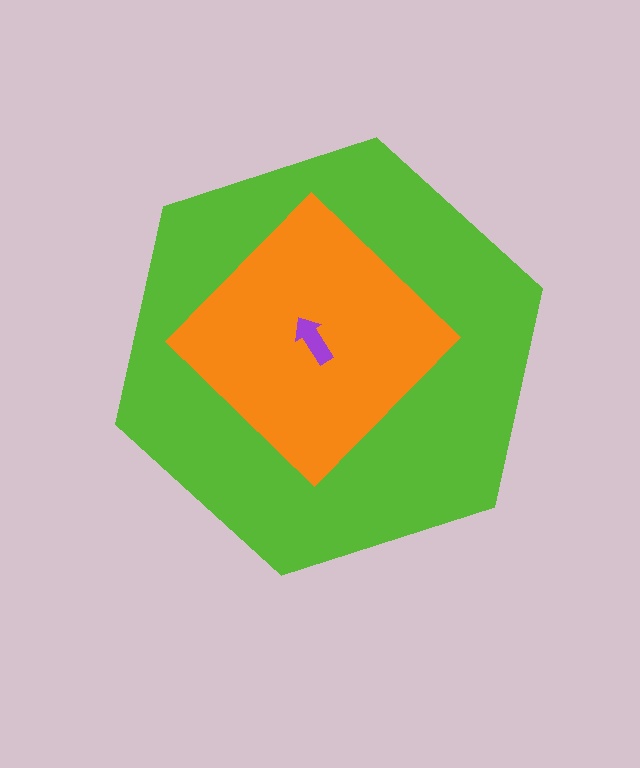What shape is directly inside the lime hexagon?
The orange diamond.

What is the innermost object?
The purple arrow.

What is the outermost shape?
The lime hexagon.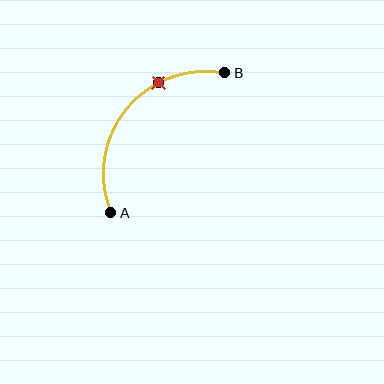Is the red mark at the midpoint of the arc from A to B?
No. The red mark lies on the arc but is closer to endpoint B. The arc midpoint would be at the point on the curve equidistant along the arc from both A and B.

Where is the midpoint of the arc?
The arc midpoint is the point on the curve farthest from the straight line joining A and B. It sits above and to the left of that line.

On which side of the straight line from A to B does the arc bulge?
The arc bulges above and to the left of the straight line connecting A and B.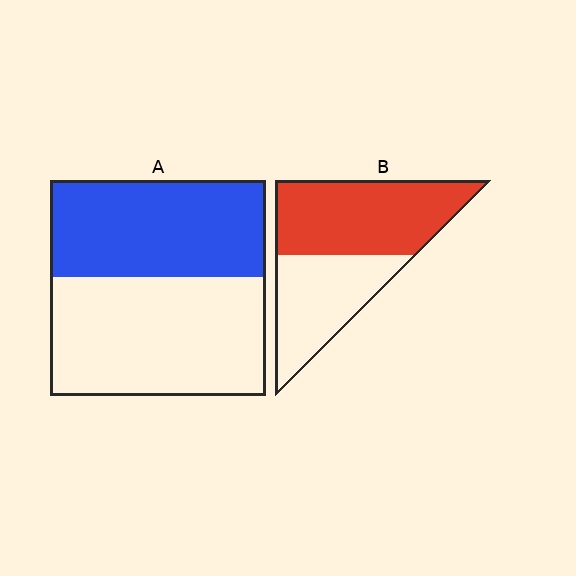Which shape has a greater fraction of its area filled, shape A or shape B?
Shape B.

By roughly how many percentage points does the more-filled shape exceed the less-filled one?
By roughly 10 percentage points (B over A).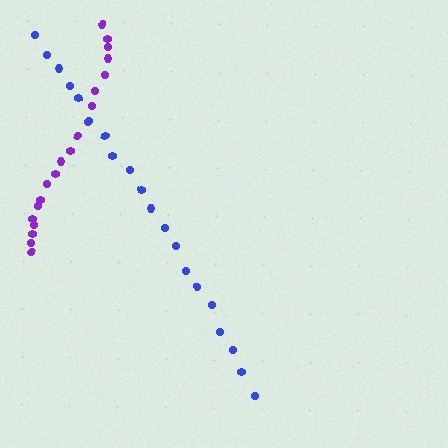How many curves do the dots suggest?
There are 2 distinct paths.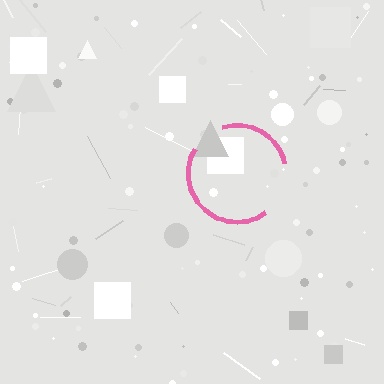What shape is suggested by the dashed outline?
The dashed outline suggests a circle.